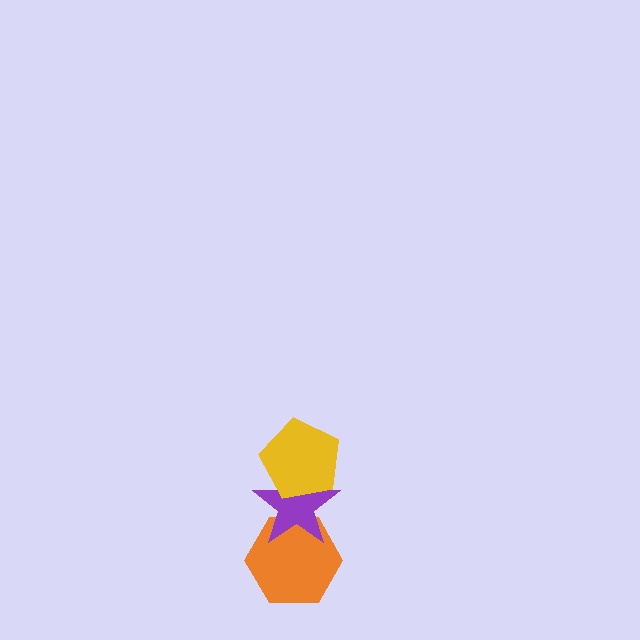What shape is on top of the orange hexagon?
The purple star is on top of the orange hexagon.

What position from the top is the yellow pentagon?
The yellow pentagon is 1st from the top.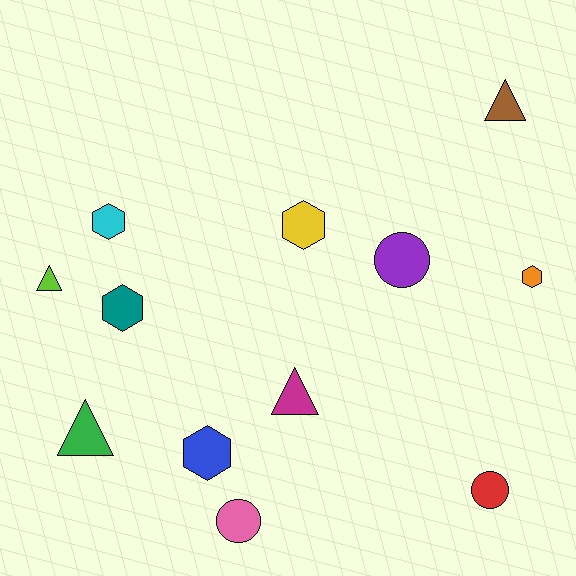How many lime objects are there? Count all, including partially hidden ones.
There is 1 lime object.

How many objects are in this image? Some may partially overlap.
There are 12 objects.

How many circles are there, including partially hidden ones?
There are 3 circles.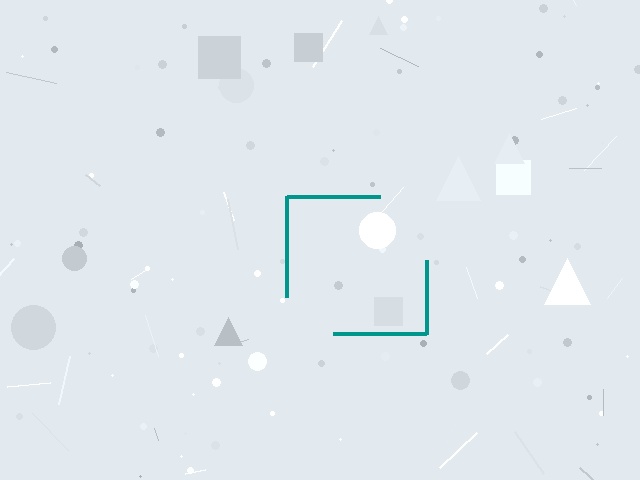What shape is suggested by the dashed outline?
The dashed outline suggests a square.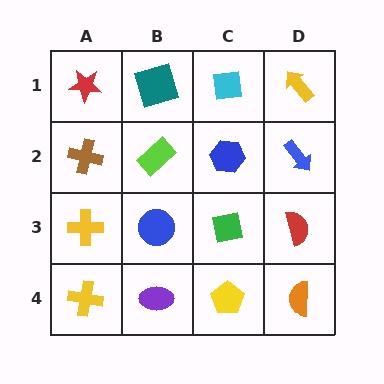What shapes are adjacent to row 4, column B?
A blue circle (row 3, column B), a yellow cross (row 4, column A), a yellow pentagon (row 4, column C).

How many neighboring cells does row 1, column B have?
3.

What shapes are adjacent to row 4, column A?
A yellow cross (row 3, column A), a purple ellipse (row 4, column B).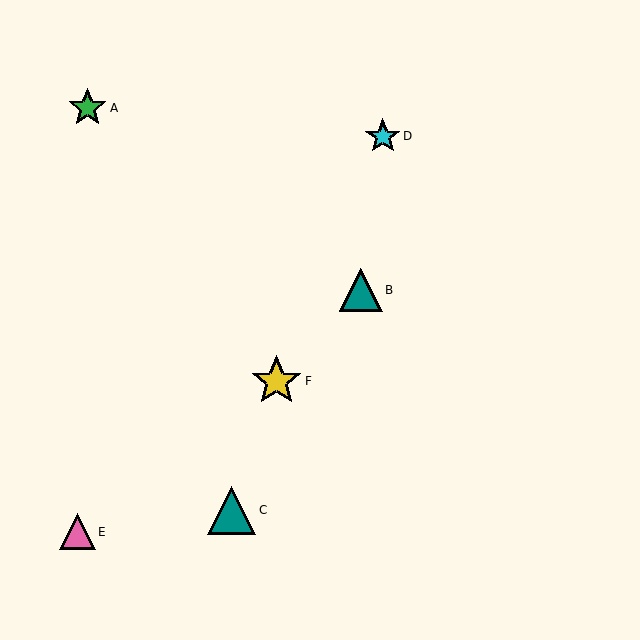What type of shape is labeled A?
Shape A is a green star.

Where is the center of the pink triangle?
The center of the pink triangle is at (77, 532).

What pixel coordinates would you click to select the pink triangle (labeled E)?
Click at (77, 532) to select the pink triangle E.